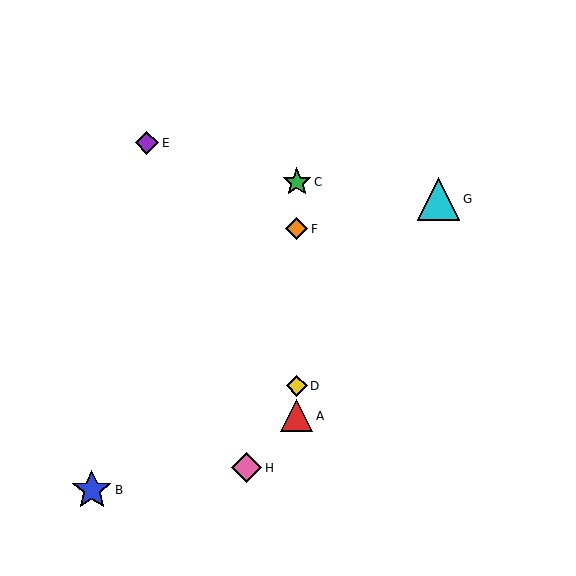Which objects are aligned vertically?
Objects A, C, D, F are aligned vertically.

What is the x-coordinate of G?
Object G is at x≈439.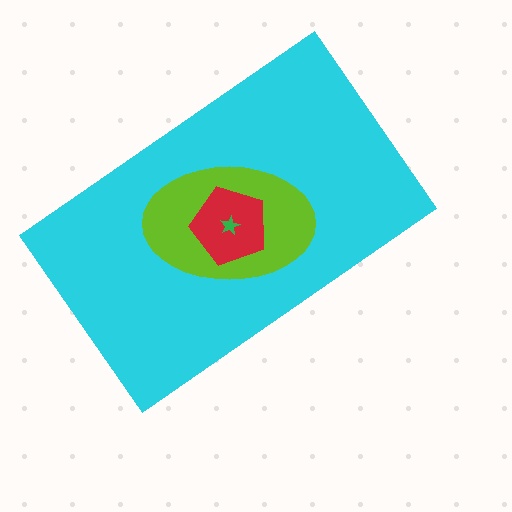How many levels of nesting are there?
4.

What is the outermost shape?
The cyan rectangle.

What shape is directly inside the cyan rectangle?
The lime ellipse.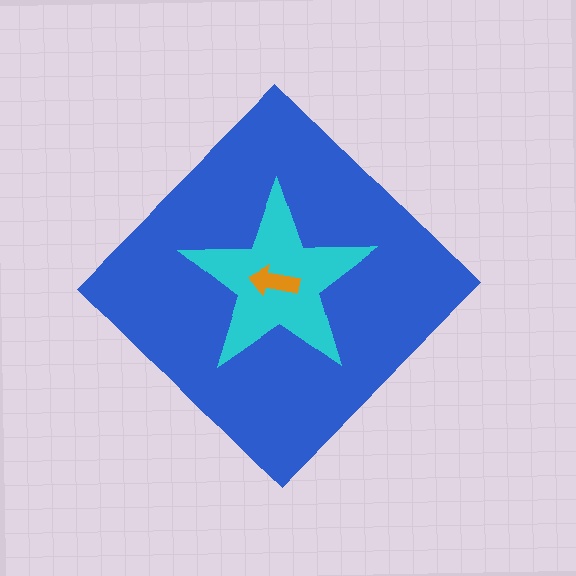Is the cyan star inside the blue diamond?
Yes.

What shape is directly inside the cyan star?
The orange arrow.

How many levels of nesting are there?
3.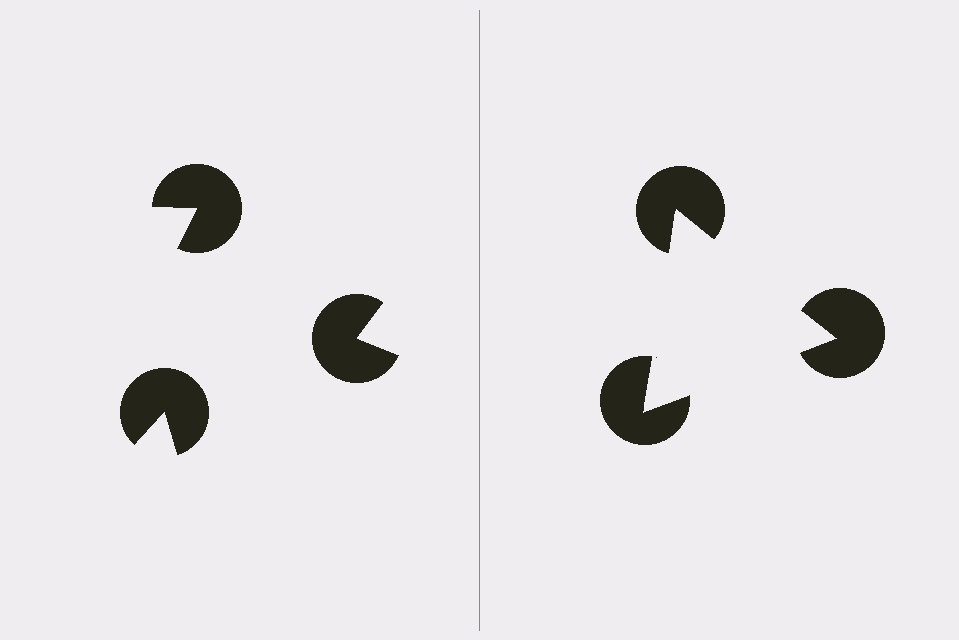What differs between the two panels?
The pac-man discs are positioned identically on both sides; only the wedge orientations differ. On the right they align to a triangle; on the left they are misaligned.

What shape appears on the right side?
An illusory triangle.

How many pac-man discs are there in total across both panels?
6 — 3 on each side.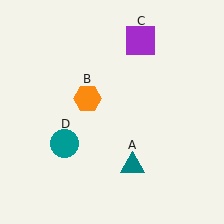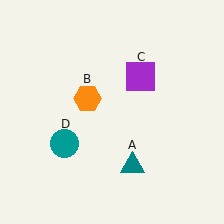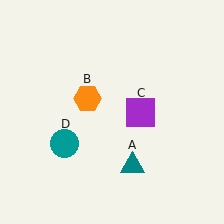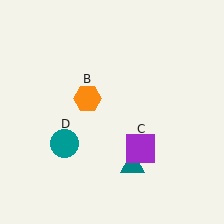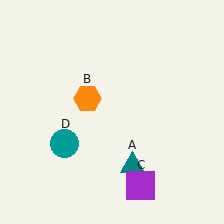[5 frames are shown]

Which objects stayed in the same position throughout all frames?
Teal triangle (object A) and orange hexagon (object B) and teal circle (object D) remained stationary.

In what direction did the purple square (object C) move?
The purple square (object C) moved down.